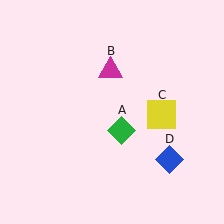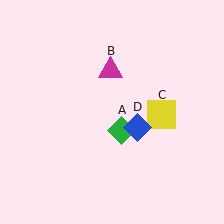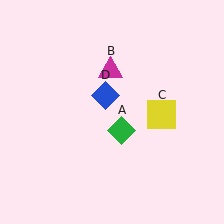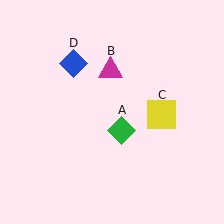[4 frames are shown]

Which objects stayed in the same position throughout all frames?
Green diamond (object A) and magenta triangle (object B) and yellow square (object C) remained stationary.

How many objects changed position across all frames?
1 object changed position: blue diamond (object D).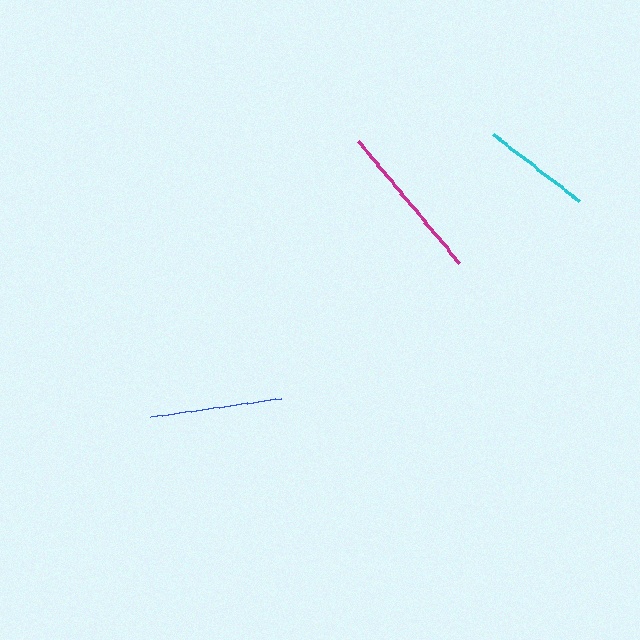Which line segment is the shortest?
The cyan line is the shortest at approximately 109 pixels.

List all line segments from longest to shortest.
From longest to shortest: magenta, blue, cyan.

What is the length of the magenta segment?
The magenta segment is approximately 157 pixels long.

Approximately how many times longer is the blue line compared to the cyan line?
The blue line is approximately 1.2 times the length of the cyan line.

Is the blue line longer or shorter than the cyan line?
The blue line is longer than the cyan line.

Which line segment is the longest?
The magenta line is the longest at approximately 157 pixels.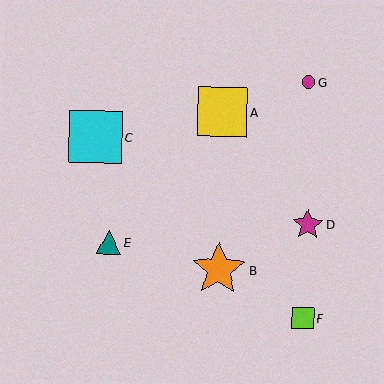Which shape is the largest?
The orange star (labeled B) is the largest.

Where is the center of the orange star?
The center of the orange star is at (219, 269).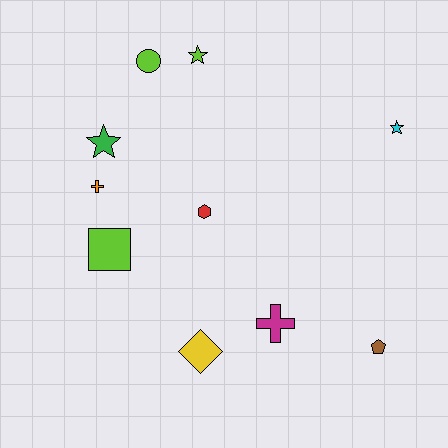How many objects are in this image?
There are 10 objects.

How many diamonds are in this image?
There is 1 diamond.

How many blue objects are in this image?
There are no blue objects.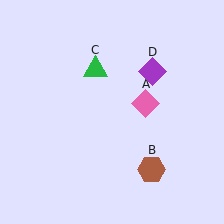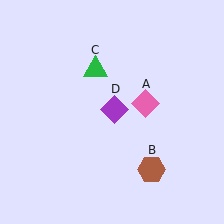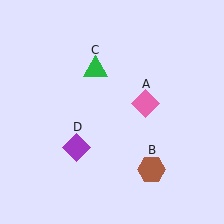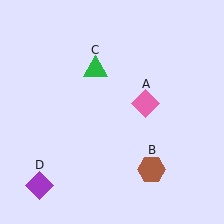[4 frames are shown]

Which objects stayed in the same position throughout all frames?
Pink diamond (object A) and brown hexagon (object B) and green triangle (object C) remained stationary.